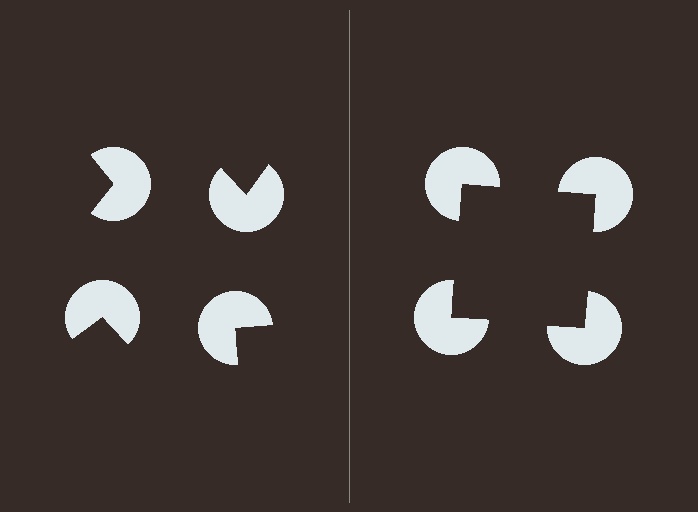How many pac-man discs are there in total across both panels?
8 — 4 on each side.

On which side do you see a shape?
An illusory square appears on the right side. On the left side the wedge cuts are rotated, so no coherent shape forms.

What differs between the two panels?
The pac-man discs are positioned identically on both sides; only the wedge orientations differ. On the right they align to a square; on the left they are misaligned.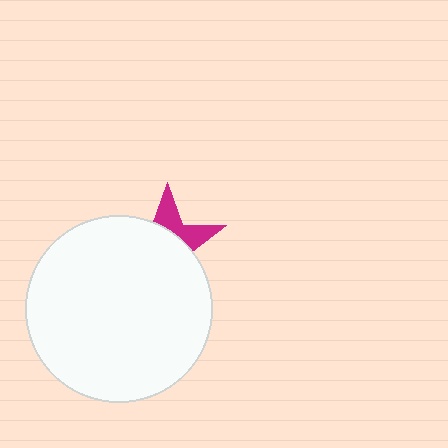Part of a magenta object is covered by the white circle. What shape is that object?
It is a star.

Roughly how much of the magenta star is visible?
A small part of it is visible (roughly 31%).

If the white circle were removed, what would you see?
You would see the complete magenta star.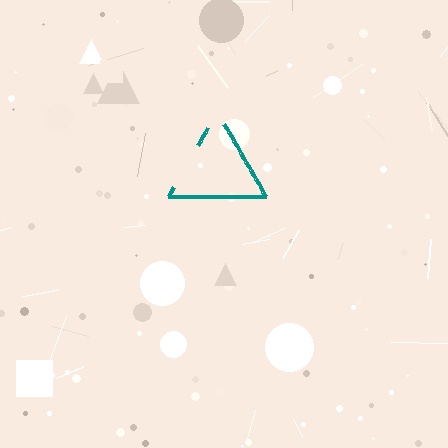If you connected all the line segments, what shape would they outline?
They would outline a triangle.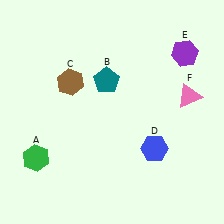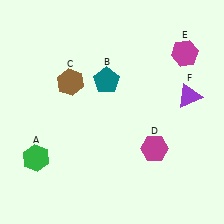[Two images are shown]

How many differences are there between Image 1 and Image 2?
There are 3 differences between the two images.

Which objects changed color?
D changed from blue to magenta. E changed from purple to magenta. F changed from pink to purple.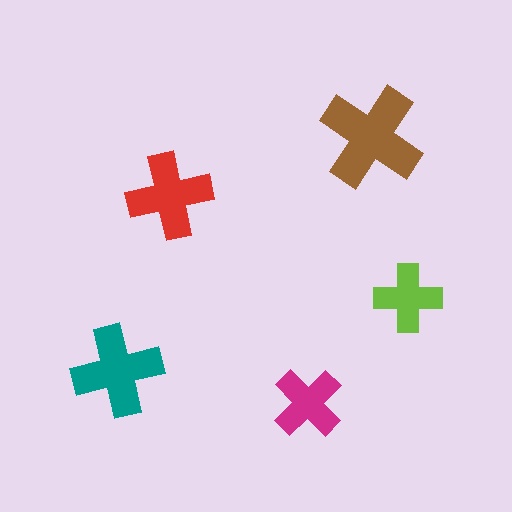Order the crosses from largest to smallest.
the brown one, the teal one, the red one, the magenta one, the lime one.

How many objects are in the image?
There are 5 objects in the image.